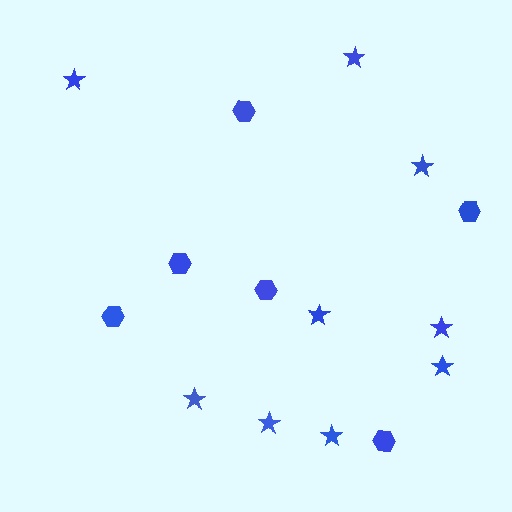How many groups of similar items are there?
There are 2 groups: one group of stars (9) and one group of hexagons (6).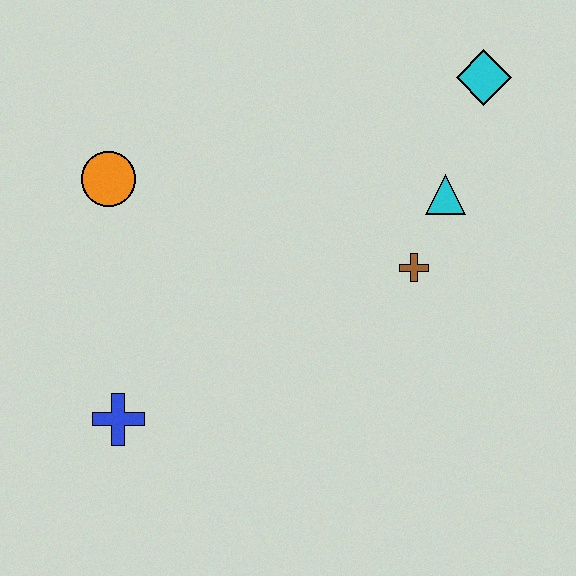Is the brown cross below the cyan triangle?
Yes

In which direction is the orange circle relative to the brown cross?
The orange circle is to the left of the brown cross.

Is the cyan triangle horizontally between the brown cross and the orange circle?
No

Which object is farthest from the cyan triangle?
The blue cross is farthest from the cyan triangle.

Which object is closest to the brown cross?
The cyan triangle is closest to the brown cross.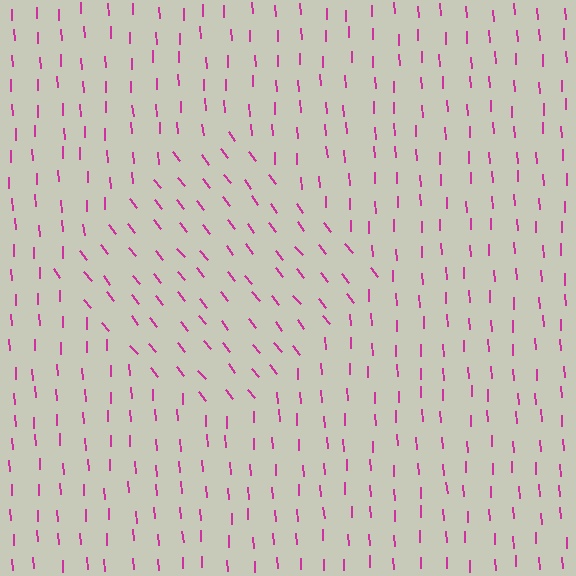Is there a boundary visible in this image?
Yes, there is a texture boundary formed by a change in line orientation.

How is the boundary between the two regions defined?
The boundary is defined purely by a change in line orientation (approximately 36 degrees difference). All lines are the same color and thickness.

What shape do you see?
I see a diamond.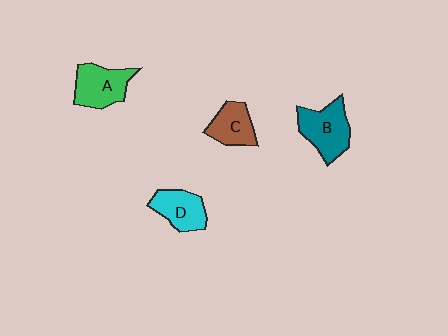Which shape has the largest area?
Shape B (teal).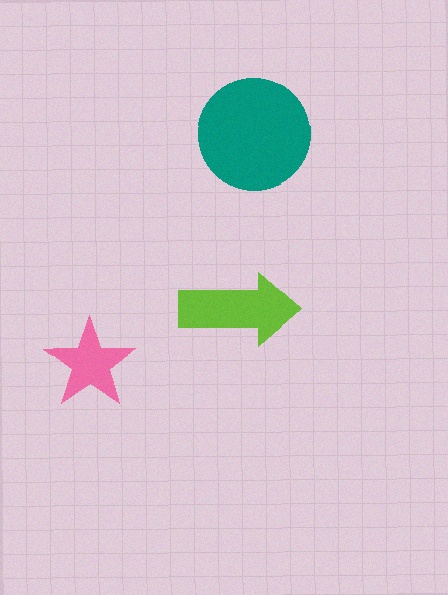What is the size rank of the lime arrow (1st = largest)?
2nd.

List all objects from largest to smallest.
The teal circle, the lime arrow, the pink star.